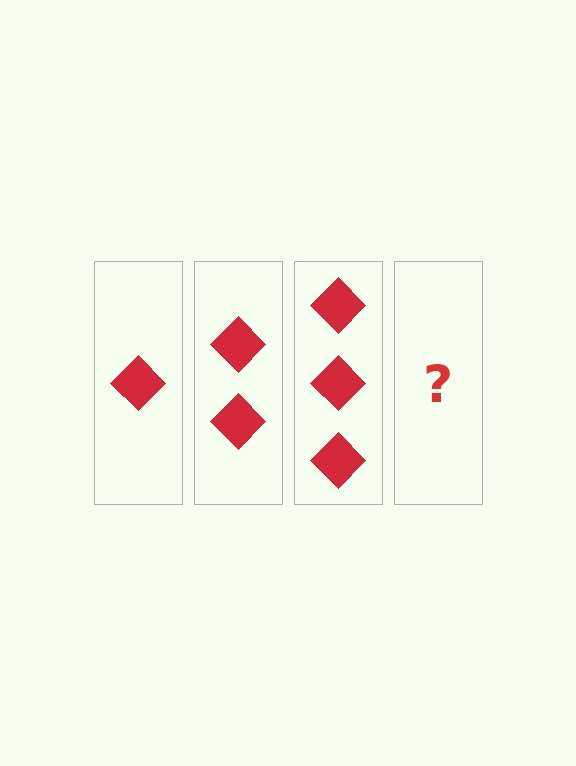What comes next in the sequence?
The next element should be 4 diamonds.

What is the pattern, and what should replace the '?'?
The pattern is that each step adds one more diamond. The '?' should be 4 diamonds.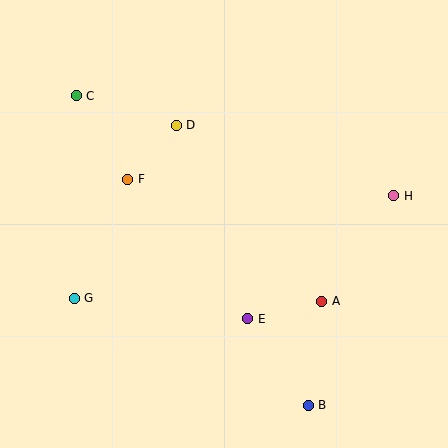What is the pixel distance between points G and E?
The distance between G and E is 175 pixels.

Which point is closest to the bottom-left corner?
Point G is closest to the bottom-left corner.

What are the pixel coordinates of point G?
Point G is at (74, 298).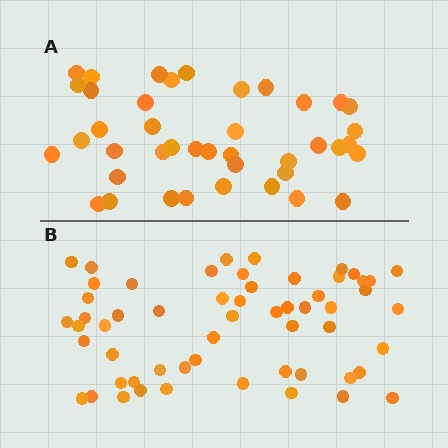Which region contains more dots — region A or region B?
Region B (the bottom region) has more dots.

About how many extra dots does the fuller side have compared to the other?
Region B has approximately 15 more dots than region A.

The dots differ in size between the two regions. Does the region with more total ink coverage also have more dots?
No. Region A has more total ink coverage because its dots are larger, but region B actually contains more individual dots. Total area can be misleading — the number of items is what matters here.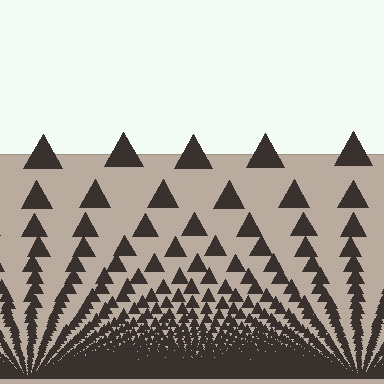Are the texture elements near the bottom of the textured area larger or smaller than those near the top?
Smaller. The gradient is inverted — elements near the bottom are smaller and denser.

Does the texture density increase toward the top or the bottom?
Density increases toward the bottom.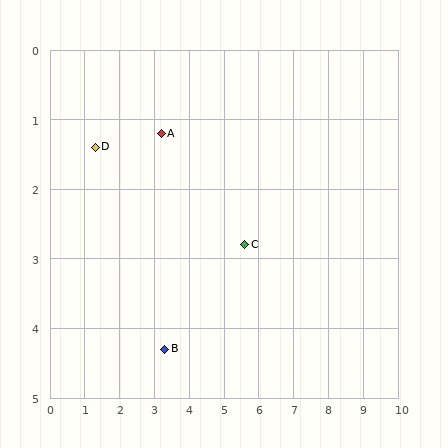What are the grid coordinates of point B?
Point B is at approximately (3.3, 4.3).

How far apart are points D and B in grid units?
Points D and B are about 3.5 grid units apart.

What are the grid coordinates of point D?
Point D is at approximately (1.3, 1.4).